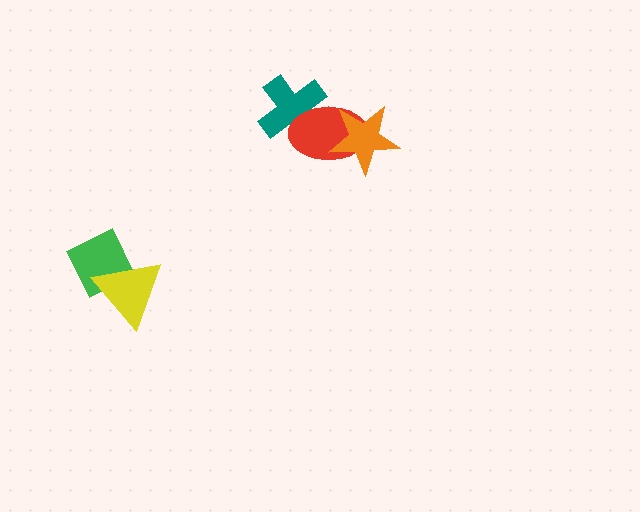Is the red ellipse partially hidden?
Yes, it is partially covered by another shape.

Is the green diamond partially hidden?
Yes, it is partially covered by another shape.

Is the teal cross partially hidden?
Yes, it is partially covered by another shape.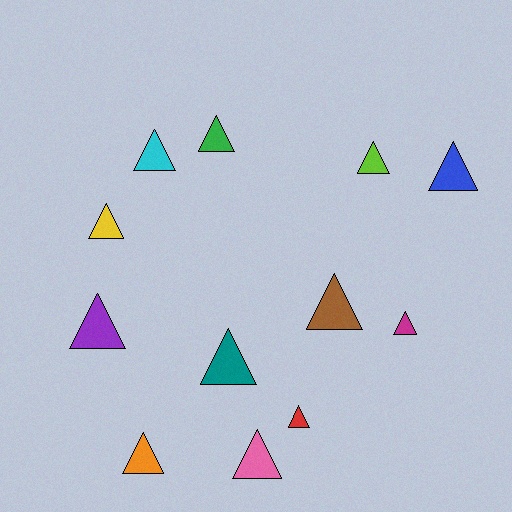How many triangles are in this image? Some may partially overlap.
There are 12 triangles.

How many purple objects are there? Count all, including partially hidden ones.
There is 1 purple object.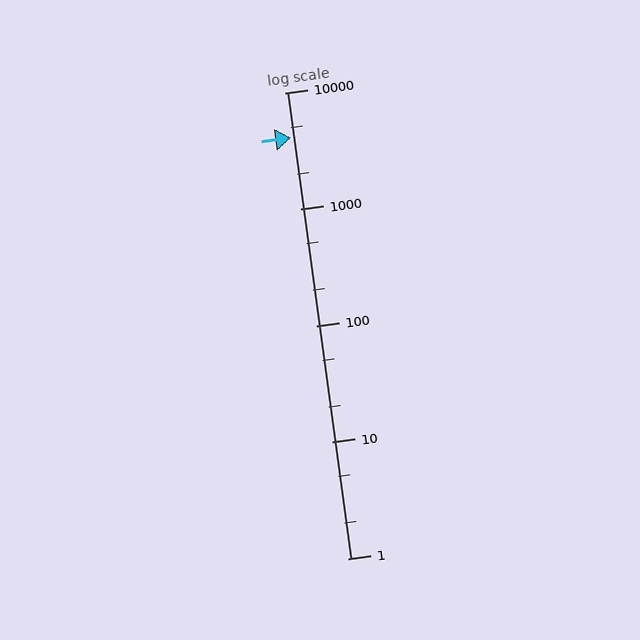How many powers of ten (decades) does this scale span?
The scale spans 4 decades, from 1 to 10000.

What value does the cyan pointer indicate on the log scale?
The pointer indicates approximately 4100.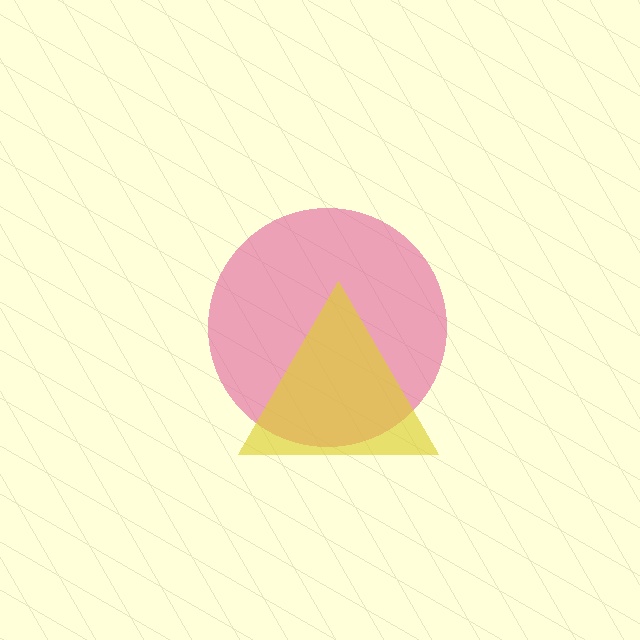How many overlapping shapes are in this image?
There are 2 overlapping shapes in the image.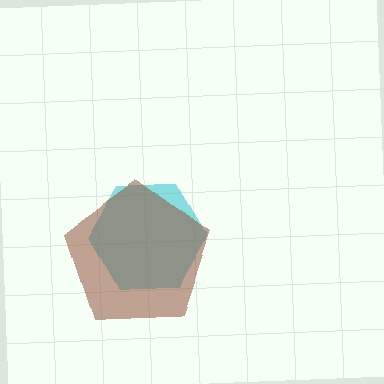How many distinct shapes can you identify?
There are 2 distinct shapes: a cyan hexagon, a brown pentagon.